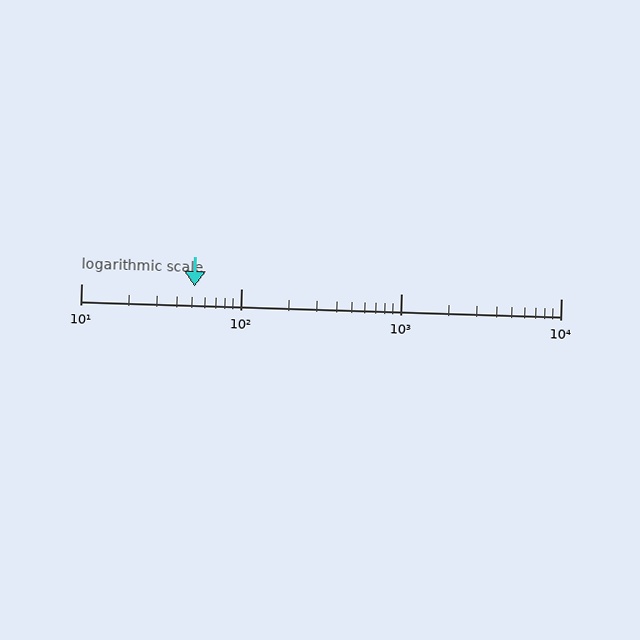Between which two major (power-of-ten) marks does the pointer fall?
The pointer is between 10 and 100.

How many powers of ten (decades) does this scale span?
The scale spans 3 decades, from 10 to 10000.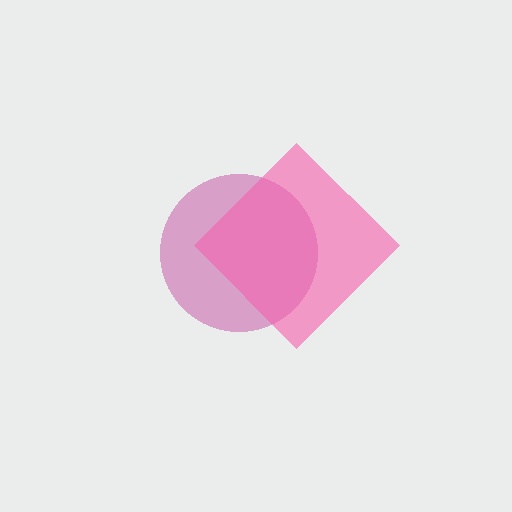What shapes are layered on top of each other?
The layered shapes are: a magenta circle, a pink diamond.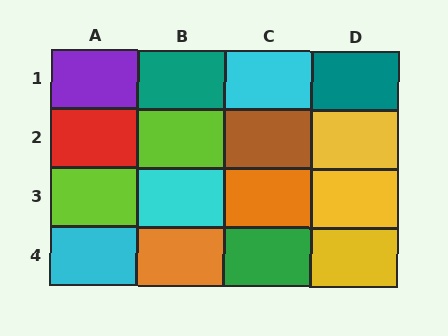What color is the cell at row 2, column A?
Red.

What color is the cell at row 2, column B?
Lime.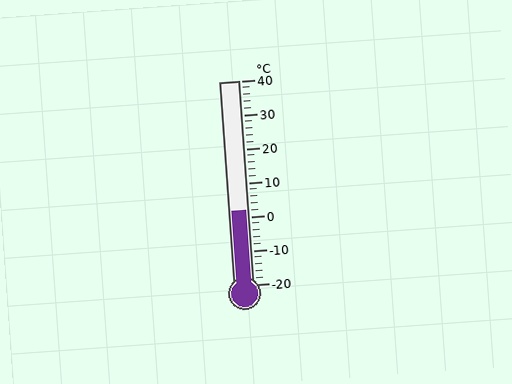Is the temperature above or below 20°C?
The temperature is below 20°C.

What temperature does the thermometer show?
The thermometer shows approximately 2°C.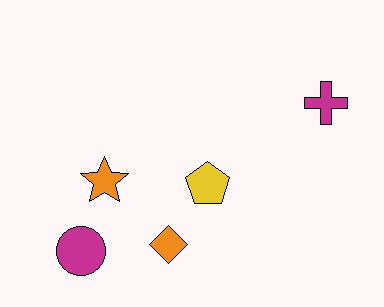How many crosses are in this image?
There is 1 cross.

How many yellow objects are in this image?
There is 1 yellow object.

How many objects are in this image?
There are 5 objects.